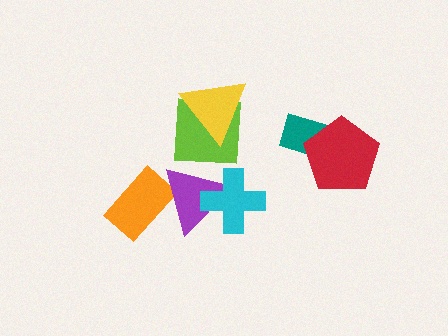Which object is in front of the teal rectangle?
The red pentagon is in front of the teal rectangle.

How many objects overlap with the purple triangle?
3 objects overlap with the purple triangle.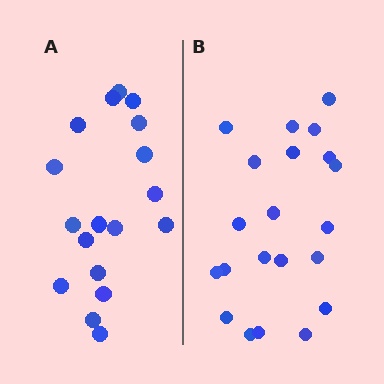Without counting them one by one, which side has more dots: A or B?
Region B (the right region) has more dots.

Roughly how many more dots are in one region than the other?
Region B has just a few more — roughly 2 or 3 more dots than region A.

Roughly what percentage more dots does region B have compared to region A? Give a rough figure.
About 15% more.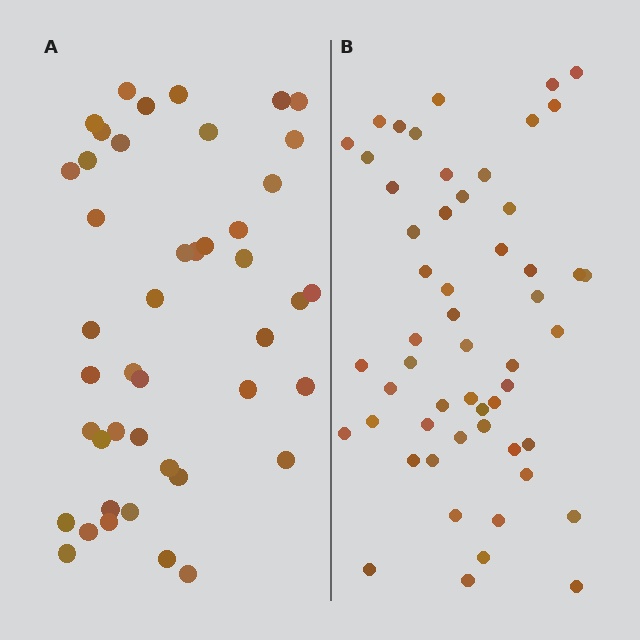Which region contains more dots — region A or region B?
Region B (the right region) has more dots.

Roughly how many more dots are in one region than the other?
Region B has roughly 10 or so more dots than region A.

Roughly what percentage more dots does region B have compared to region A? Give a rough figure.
About 25% more.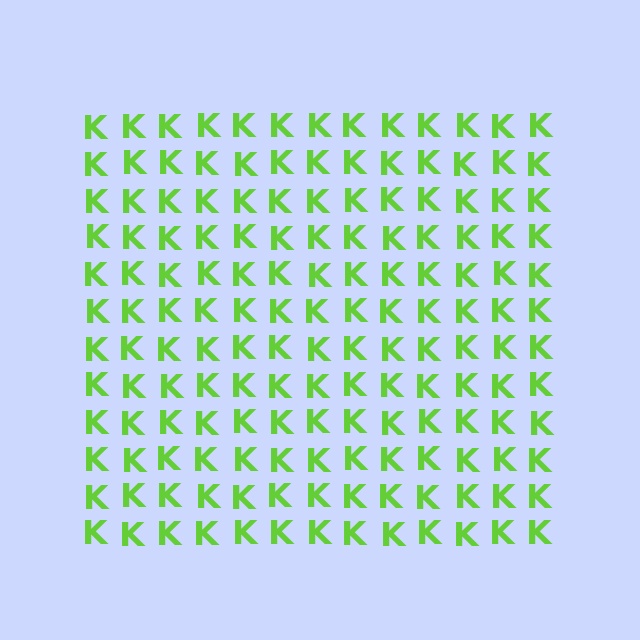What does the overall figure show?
The overall figure shows a square.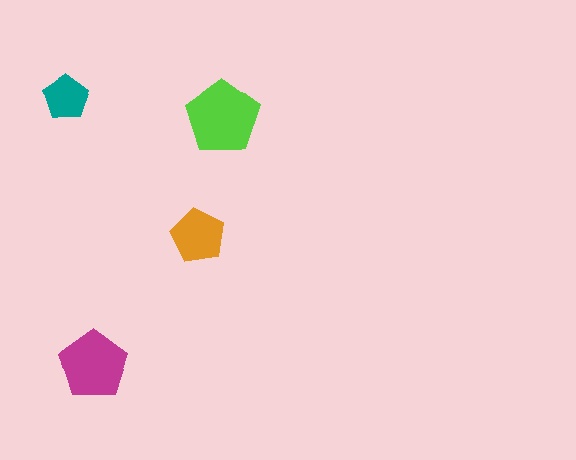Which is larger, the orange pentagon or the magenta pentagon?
The magenta one.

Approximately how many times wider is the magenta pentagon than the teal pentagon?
About 1.5 times wider.